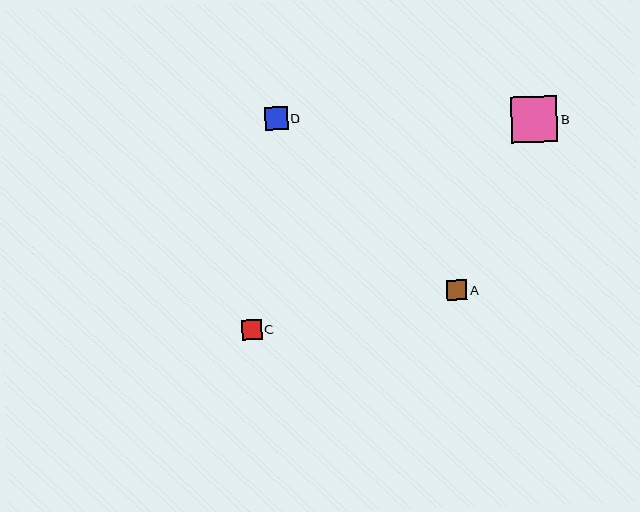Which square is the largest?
Square B is the largest with a size of approximately 47 pixels.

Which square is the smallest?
Square C is the smallest with a size of approximately 20 pixels.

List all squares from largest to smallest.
From largest to smallest: B, D, A, C.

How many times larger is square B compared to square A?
Square B is approximately 2.3 times the size of square A.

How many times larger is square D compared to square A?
Square D is approximately 1.2 times the size of square A.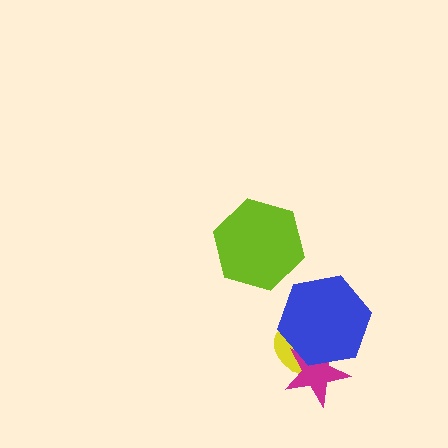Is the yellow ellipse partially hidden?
Yes, it is partially covered by another shape.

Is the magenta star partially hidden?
Yes, it is partially covered by another shape.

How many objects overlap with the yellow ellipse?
2 objects overlap with the yellow ellipse.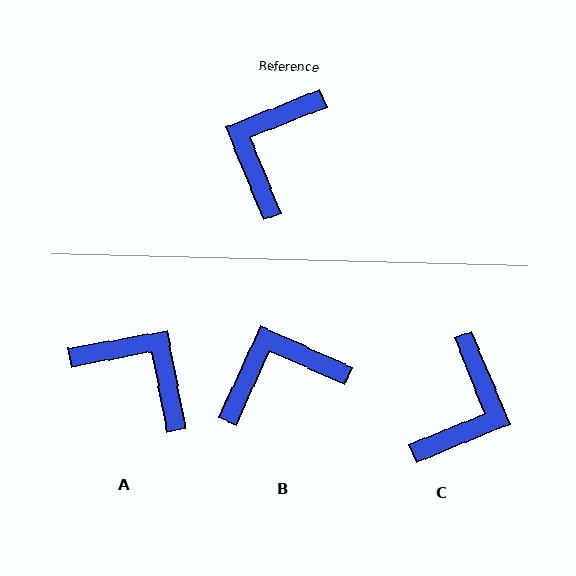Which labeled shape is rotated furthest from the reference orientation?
C, about 179 degrees away.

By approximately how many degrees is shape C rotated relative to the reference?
Approximately 179 degrees clockwise.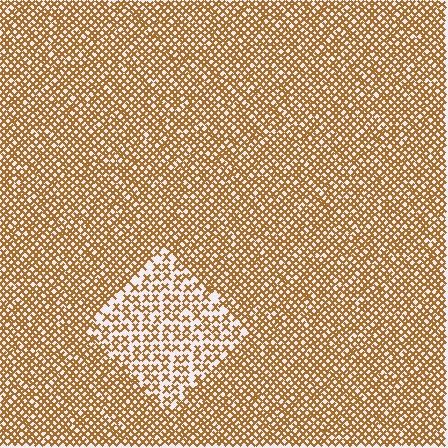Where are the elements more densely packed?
The elements are more densely packed outside the diamond boundary.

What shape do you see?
I see a diamond.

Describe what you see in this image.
The image contains small brown elements arranged at two different densities. A diamond-shaped region is visible where the elements are less densely packed than the surrounding area.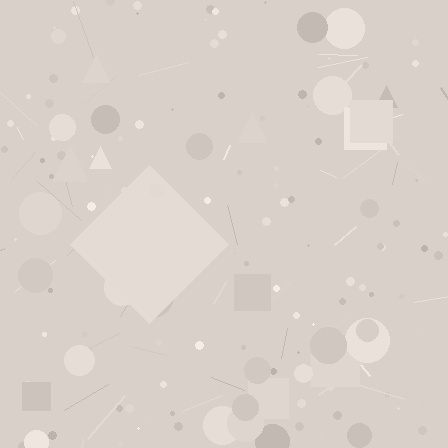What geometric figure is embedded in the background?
A diamond is embedded in the background.